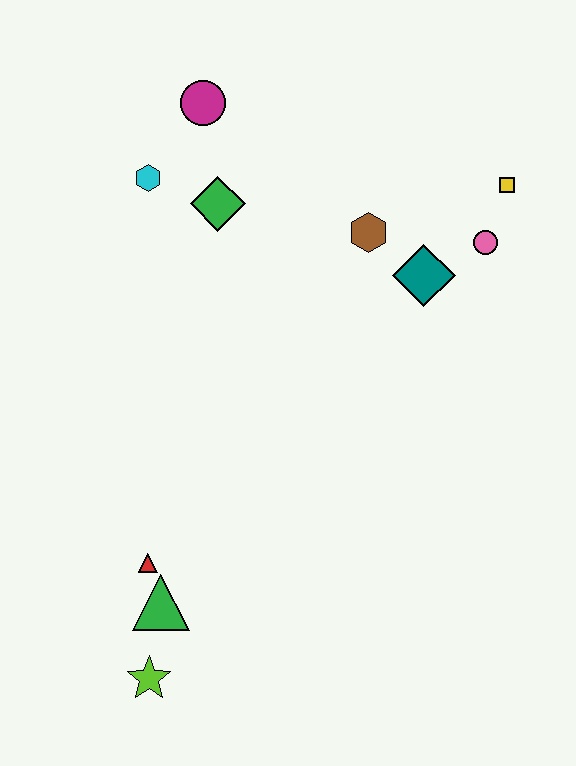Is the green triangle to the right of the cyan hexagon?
Yes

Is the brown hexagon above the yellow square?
No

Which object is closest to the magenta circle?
The cyan hexagon is closest to the magenta circle.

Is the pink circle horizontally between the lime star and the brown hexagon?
No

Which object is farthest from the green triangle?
The yellow square is farthest from the green triangle.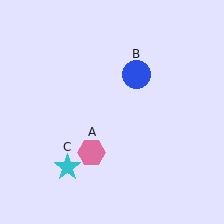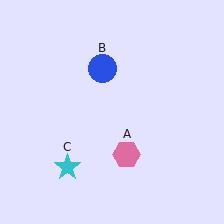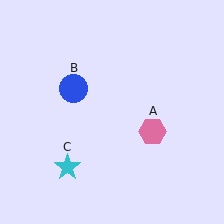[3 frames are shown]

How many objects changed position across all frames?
2 objects changed position: pink hexagon (object A), blue circle (object B).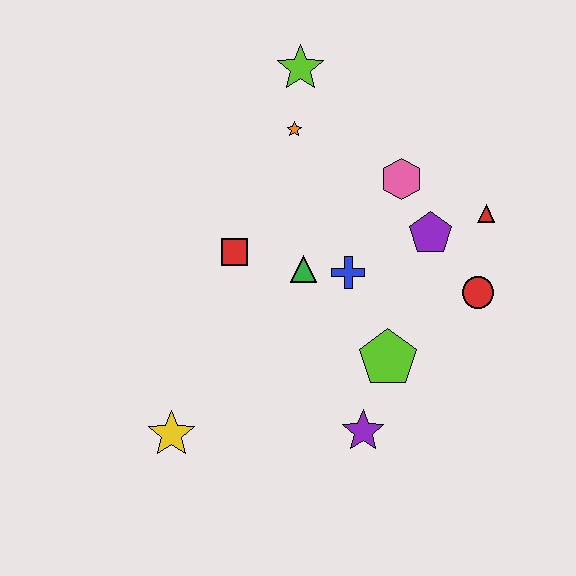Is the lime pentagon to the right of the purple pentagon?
No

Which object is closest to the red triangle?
The purple pentagon is closest to the red triangle.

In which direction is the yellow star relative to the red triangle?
The yellow star is to the left of the red triangle.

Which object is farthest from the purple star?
The lime star is farthest from the purple star.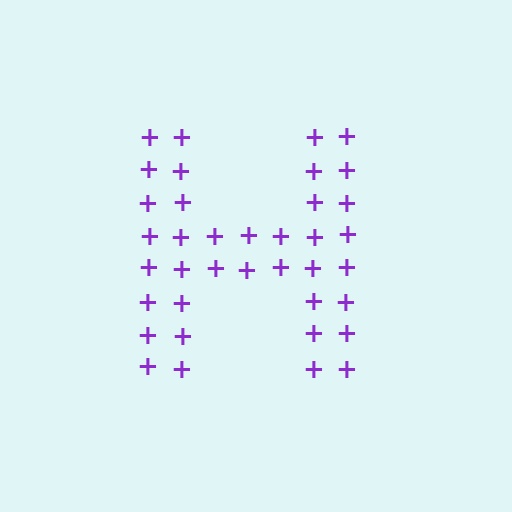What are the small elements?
The small elements are plus signs.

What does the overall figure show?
The overall figure shows the letter H.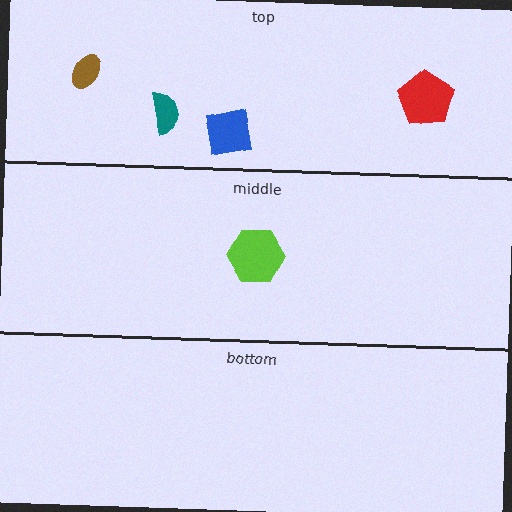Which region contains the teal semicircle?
The top region.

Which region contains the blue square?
The top region.